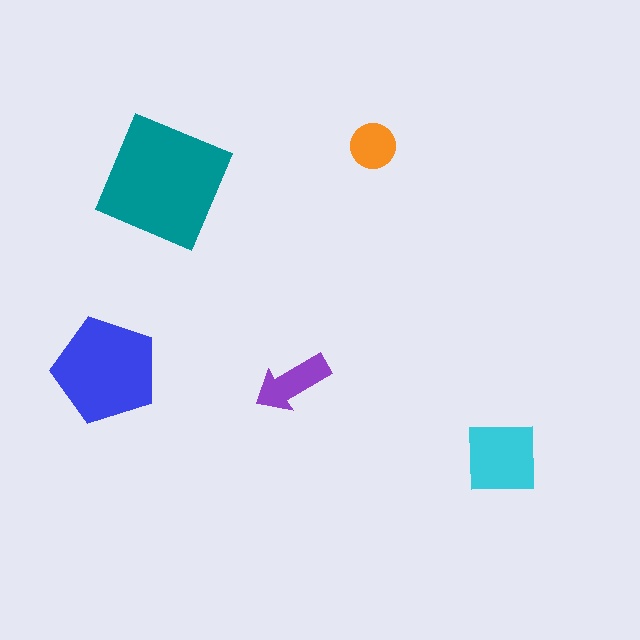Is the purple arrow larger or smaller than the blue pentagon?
Smaller.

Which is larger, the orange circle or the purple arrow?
The purple arrow.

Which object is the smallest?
The orange circle.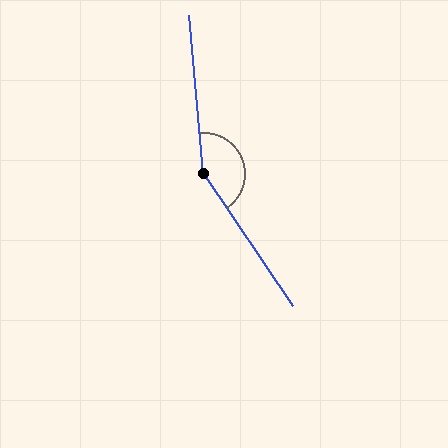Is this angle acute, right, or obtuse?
It is obtuse.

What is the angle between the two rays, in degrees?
Approximately 151 degrees.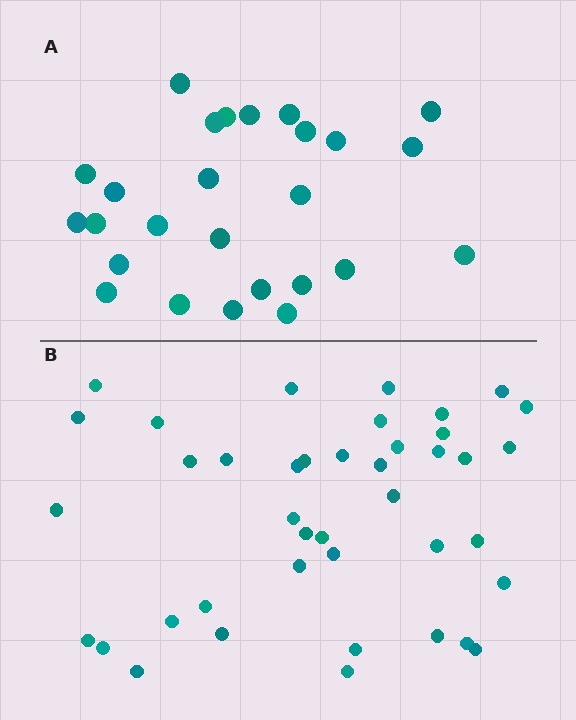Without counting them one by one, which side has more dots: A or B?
Region B (the bottom region) has more dots.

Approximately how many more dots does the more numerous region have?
Region B has approximately 15 more dots than region A.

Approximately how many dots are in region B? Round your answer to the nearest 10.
About 40 dots. (The exact count is 41, which rounds to 40.)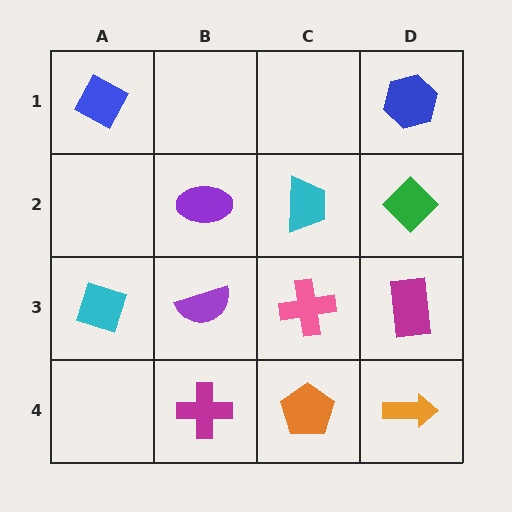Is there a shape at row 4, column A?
No, that cell is empty.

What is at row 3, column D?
A magenta rectangle.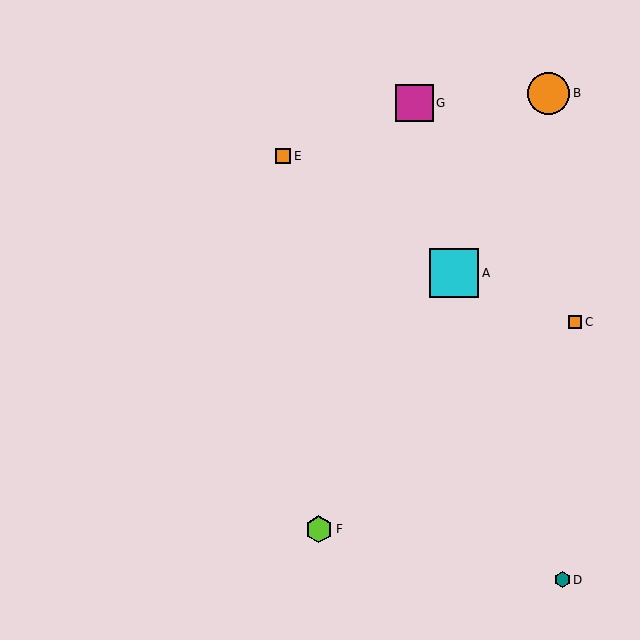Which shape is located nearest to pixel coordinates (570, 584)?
The teal hexagon (labeled D) at (562, 580) is nearest to that location.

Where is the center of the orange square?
The center of the orange square is at (575, 322).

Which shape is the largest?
The cyan square (labeled A) is the largest.